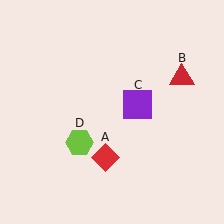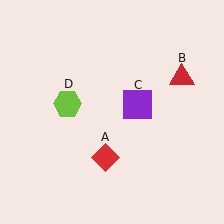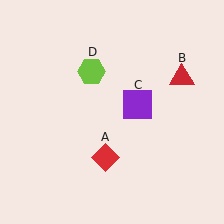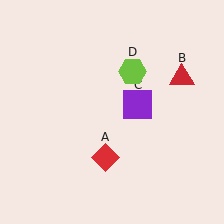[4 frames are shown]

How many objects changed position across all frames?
1 object changed position: lime hexagon (object D).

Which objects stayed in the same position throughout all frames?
Red diamond (object A) and red triangle (object B) and purple square (object C) remained stationary.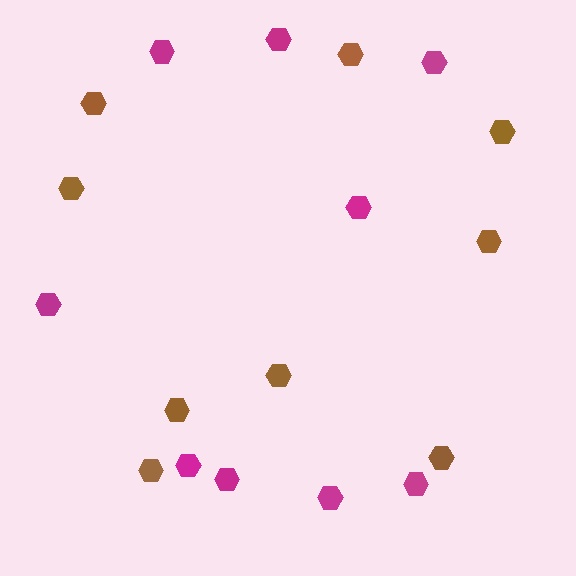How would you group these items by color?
There are 2 groups: one group of brown hexagons (9) and one group of magenta hexagons (9).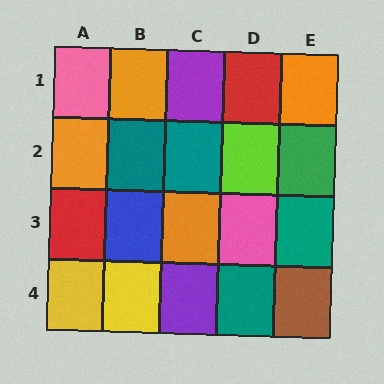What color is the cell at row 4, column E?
Brown.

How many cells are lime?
1 cell is lime.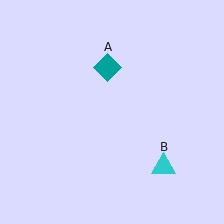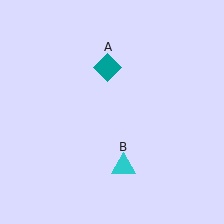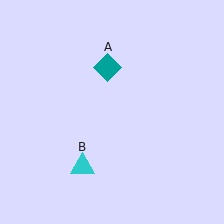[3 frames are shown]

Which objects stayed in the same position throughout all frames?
Teal diamond (object A) remained stationary.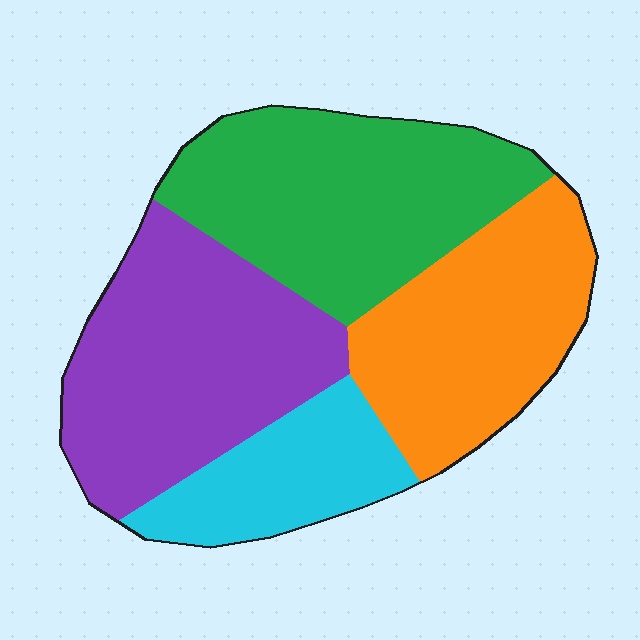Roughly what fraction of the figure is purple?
Purple takes up about one third (1/3) of the figure.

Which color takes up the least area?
Cyan, at roughly 15%.